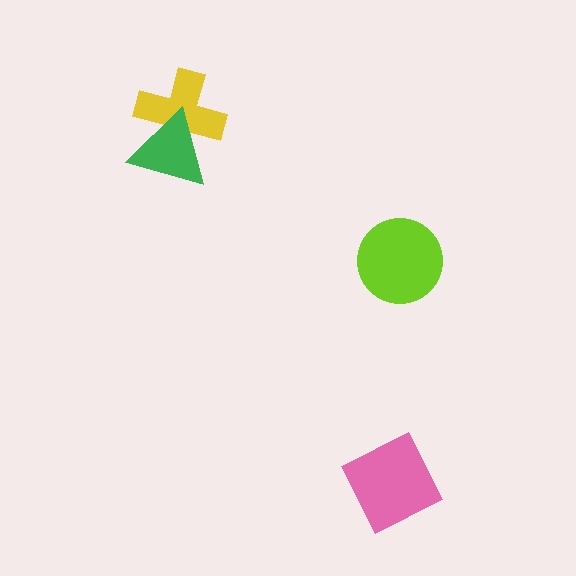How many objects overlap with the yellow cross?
1 object overlaps with the yellow cross.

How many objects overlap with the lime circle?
0 objects overlap with the lime circle.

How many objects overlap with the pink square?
0 objects overlap with the pink square.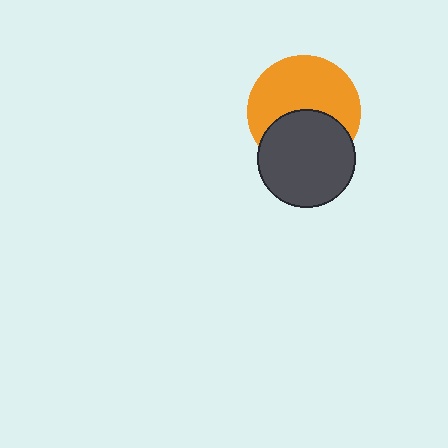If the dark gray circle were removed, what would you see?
You would see the complete orange circle.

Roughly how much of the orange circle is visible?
About half of it is visible (roughly 60%).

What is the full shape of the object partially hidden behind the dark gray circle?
The partially hidden object is an orange circle.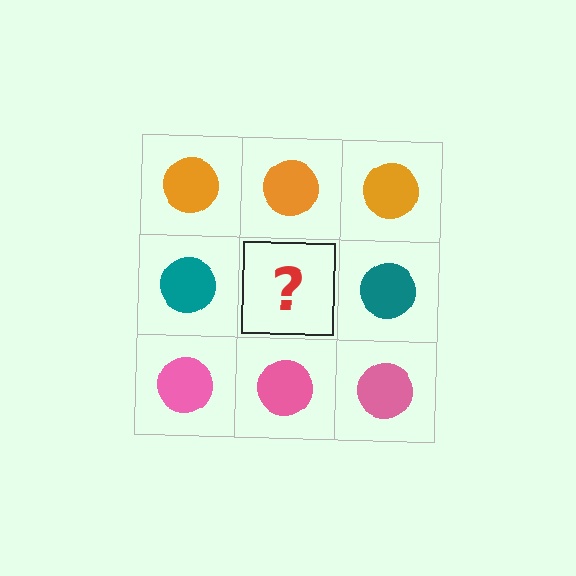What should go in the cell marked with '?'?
The missing cell should contain a teal circle.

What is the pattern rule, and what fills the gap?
The rule is that each row has a consistent color. The gap should be filled with a teal circle.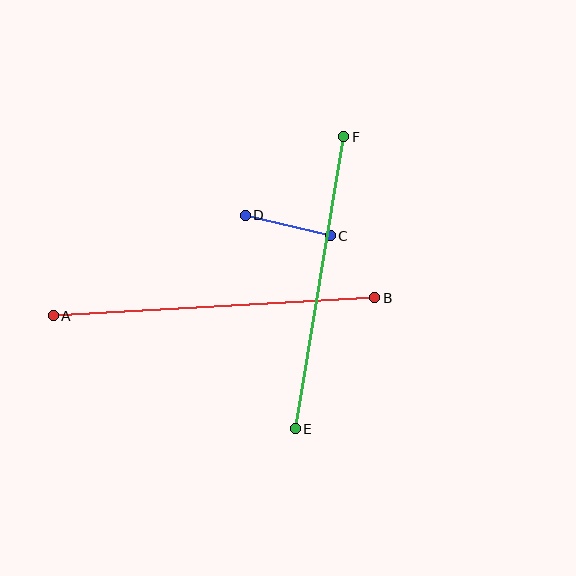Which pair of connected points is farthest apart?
Points A and B are farthest apart.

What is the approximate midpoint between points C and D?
The midpoint is at approximately (288, 226) pixels.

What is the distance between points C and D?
The distance is approximately 88 pixels.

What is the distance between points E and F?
The distance is approximately 296 pixels.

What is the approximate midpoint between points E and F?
The midpoint is at approximately (320, 283) pixels.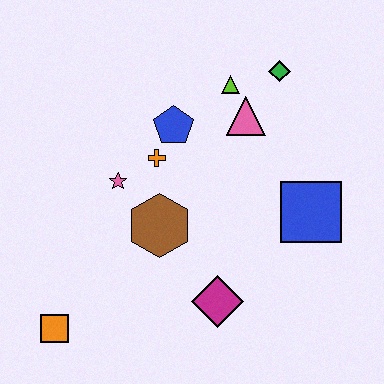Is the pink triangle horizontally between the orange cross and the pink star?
No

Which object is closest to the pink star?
The orange cross is closest to the pink star.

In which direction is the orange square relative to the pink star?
The orange square is below the pink star.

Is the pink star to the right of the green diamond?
No